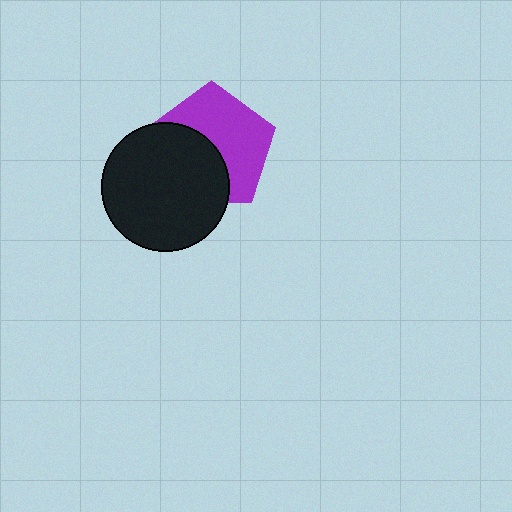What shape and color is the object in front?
The object in front is a black circle.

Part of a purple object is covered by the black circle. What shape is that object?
It is a pentagon.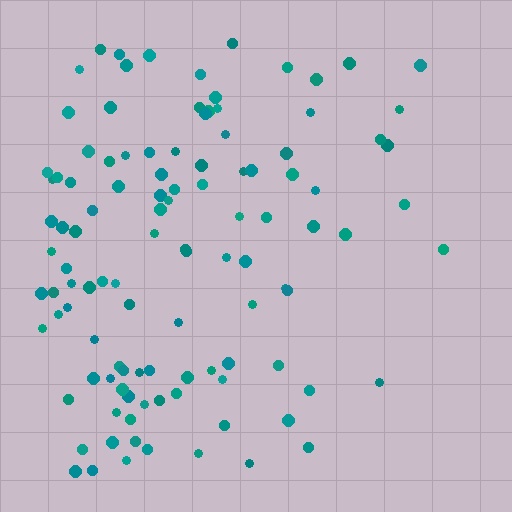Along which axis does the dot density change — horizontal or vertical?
Horizontal.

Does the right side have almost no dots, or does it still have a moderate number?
Still a moderate number, just noticeably fewer than the left.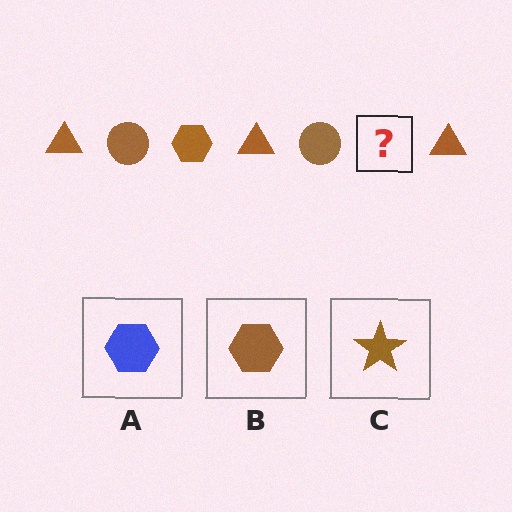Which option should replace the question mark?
Option B.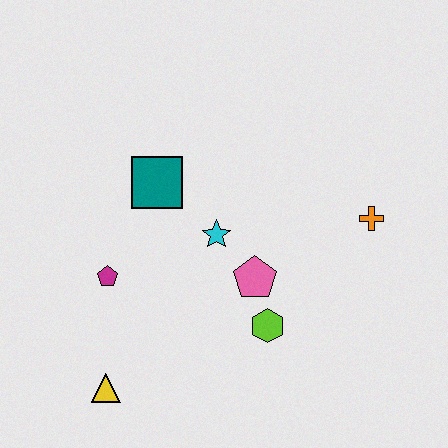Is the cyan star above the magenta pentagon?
Yes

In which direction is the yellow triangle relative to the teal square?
The yellow triangle is below the teal square.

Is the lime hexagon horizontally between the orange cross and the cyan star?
Yes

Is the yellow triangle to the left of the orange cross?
Yes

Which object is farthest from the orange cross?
The yellow triangle is farthest from the orange cross.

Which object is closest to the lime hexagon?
The pink pentagon is closest to the lime hexagon.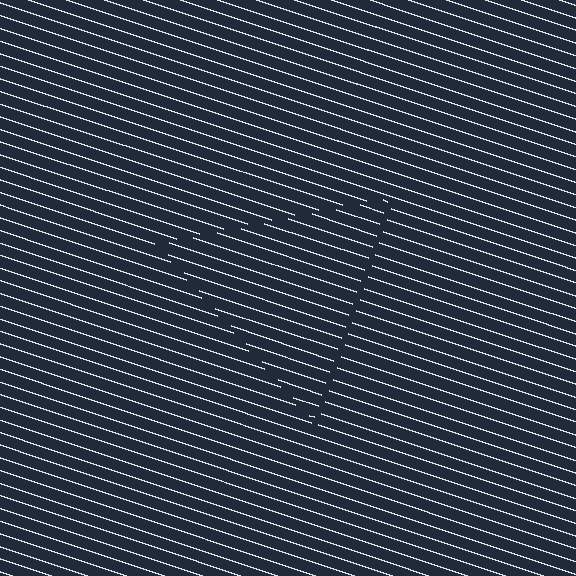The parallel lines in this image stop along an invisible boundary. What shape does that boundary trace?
An illusory triangle. The interior of the shape contains the same grating, shifted by half a period — the contour is defined by the phase discontinuity where line-ends from the inner and outer gratings abut.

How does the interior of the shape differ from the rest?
The interior of the shape contains the same grating, shifted by half a period — the contour is defined by the phase discontinuity where line-ends from the inner and outer gratings abut.